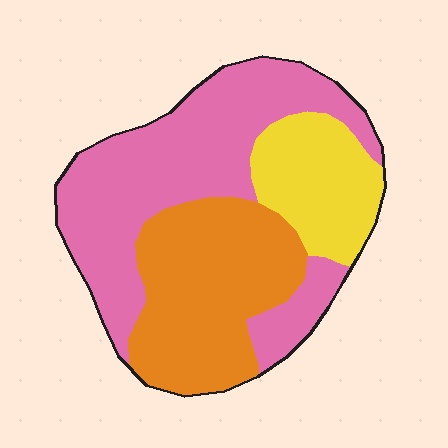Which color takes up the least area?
Yellow, at roughly 20%.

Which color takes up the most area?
Pink, at roughly 50%.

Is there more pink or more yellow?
Pink.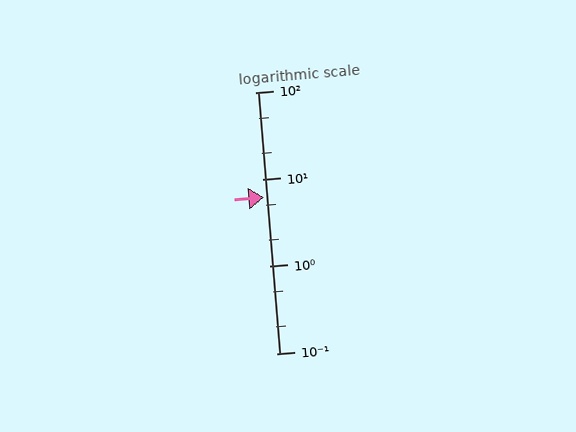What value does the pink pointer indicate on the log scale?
The pointer indicates approximately 6.2.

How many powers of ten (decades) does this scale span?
The scale spans 3 decades, from 0.1 to 100.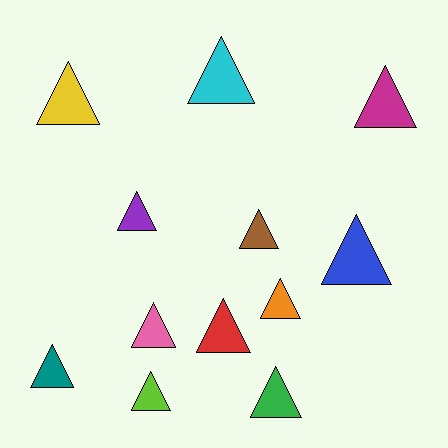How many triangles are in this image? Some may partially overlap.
There are 12 triangles.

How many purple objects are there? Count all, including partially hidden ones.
There is 1 purple object.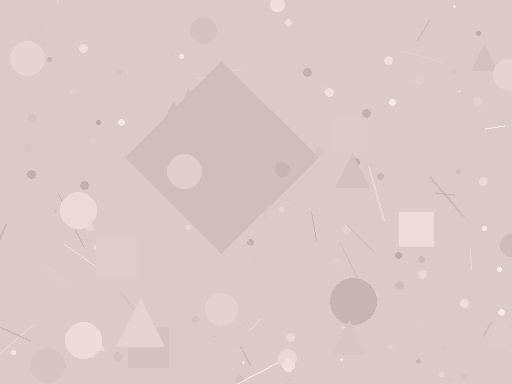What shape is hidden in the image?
A diamond is hidden in the image.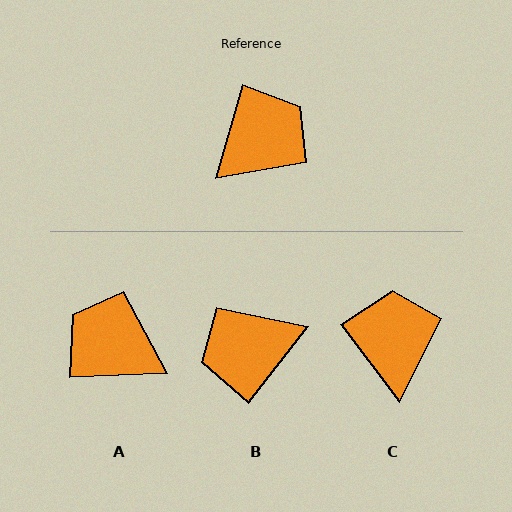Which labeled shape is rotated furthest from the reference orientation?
B, about 158 degrees away.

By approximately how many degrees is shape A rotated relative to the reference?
Approximately 108 degrees counter-clockwise.